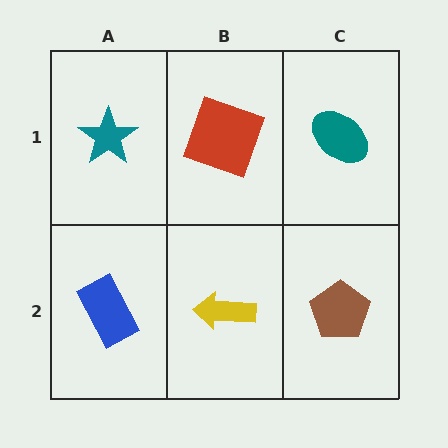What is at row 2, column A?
A blue rectangle.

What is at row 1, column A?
A teal star.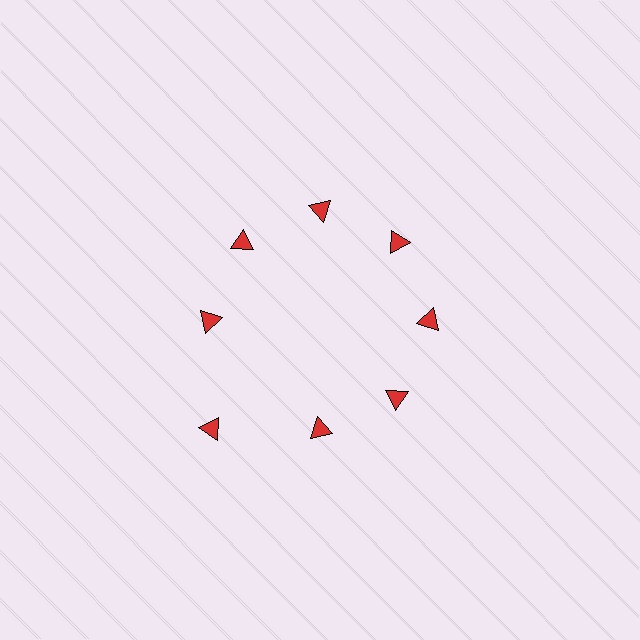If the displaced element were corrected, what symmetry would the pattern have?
It would have 8-fold rotational symmetry — the pattern would map onto itself every 45 degrees.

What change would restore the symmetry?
The symmetry would be restored by moving it inward, back onto the ring so that all 8 triangles sit at equal angles and equal distance from the center.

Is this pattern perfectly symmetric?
No. The 8 red triangles are arranged in a ring, but one element near the 8 o'clock position is pushed outward from the center, breaking the 8-fold rotational symmetry.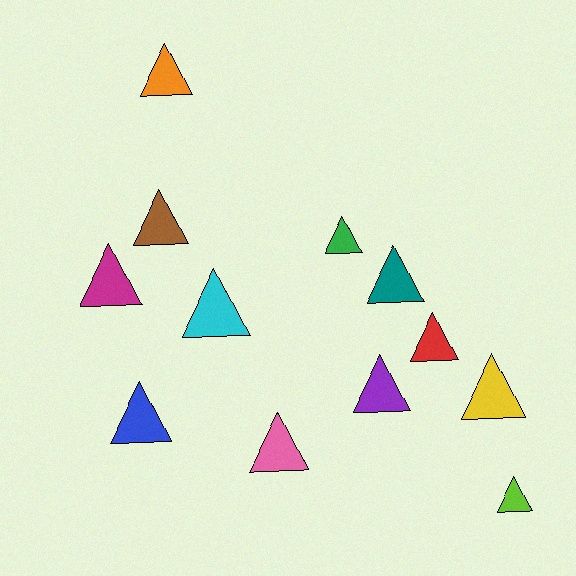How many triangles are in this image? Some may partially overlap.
There are 12 triangles.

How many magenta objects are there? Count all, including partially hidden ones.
There is 1 magenta object.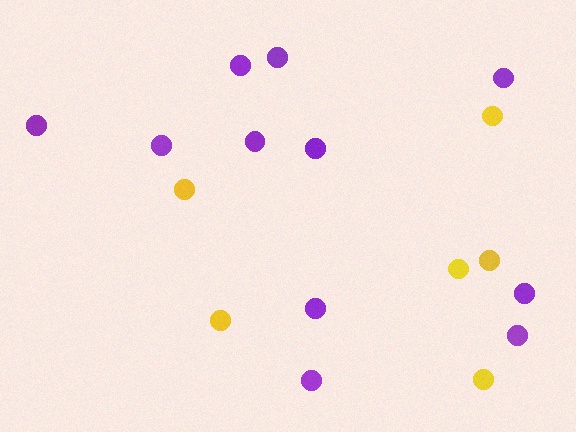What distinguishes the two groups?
There are 2 groups: one group of yellow circles (6) and one group of purple circles (11).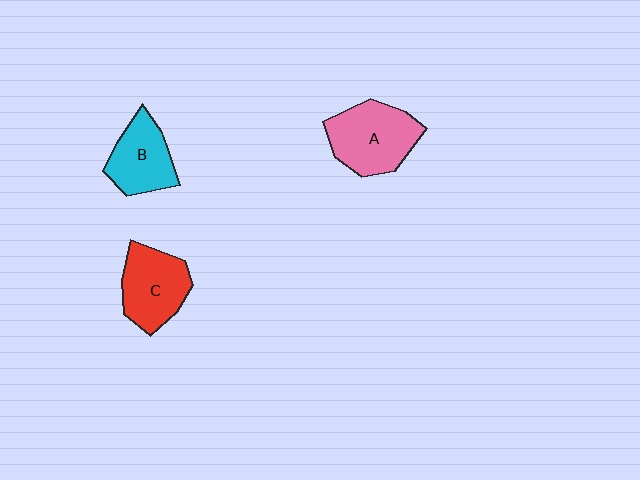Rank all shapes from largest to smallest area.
From largest to smallest: A (pink), C (red), B (cyan).